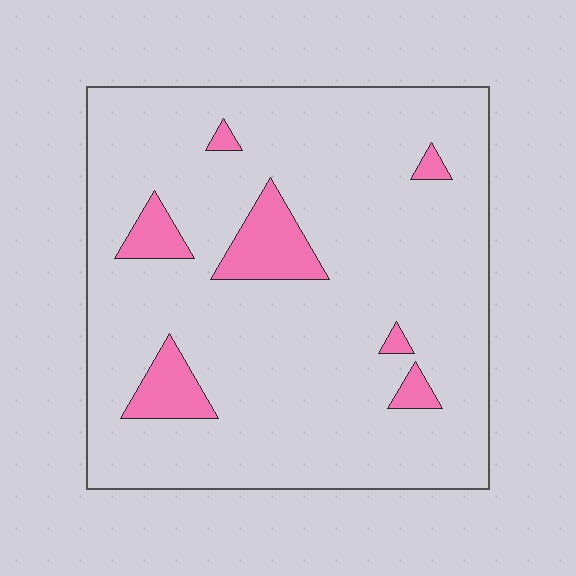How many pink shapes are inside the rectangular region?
7.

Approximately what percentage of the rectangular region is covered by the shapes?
Approximately 10%.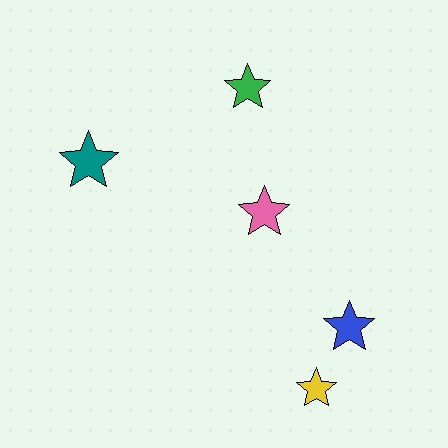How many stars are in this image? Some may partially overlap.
There are 5 stars.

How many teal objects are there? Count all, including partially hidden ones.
There is 1 teal object.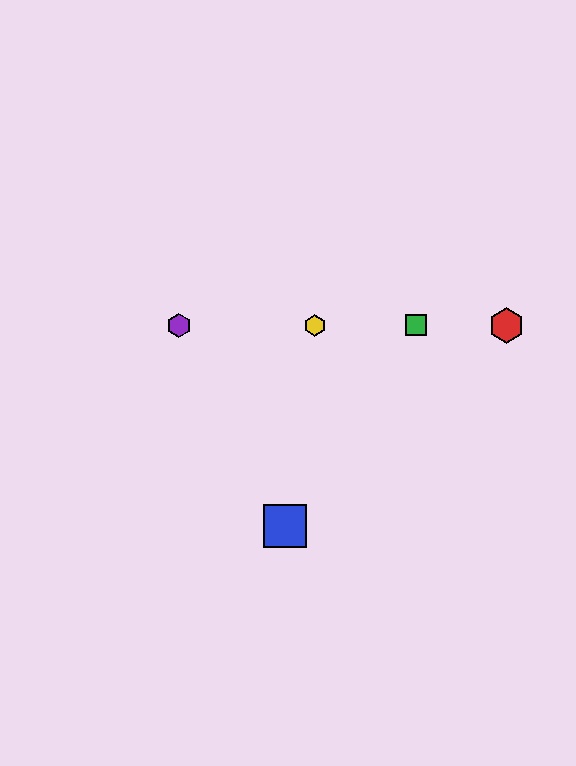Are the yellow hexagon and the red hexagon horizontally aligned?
Yes, both are at y≈325.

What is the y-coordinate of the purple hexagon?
The purple hexagon is at y≈325.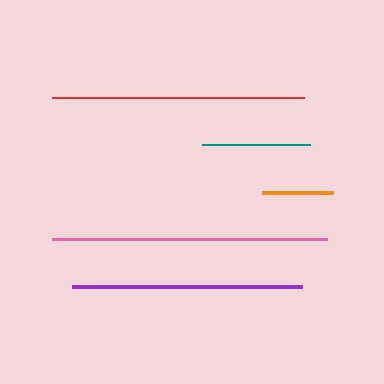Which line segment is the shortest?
The orange line is the shortest at approximately 71 pixels.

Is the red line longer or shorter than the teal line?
The red line is longer than the teal line.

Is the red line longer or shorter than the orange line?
The red line is longer than the orange line.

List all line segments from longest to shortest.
From longest to shortest: pink, red, purple, teal, orange.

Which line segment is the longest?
The pink line is the longest at approximately 275 pixels.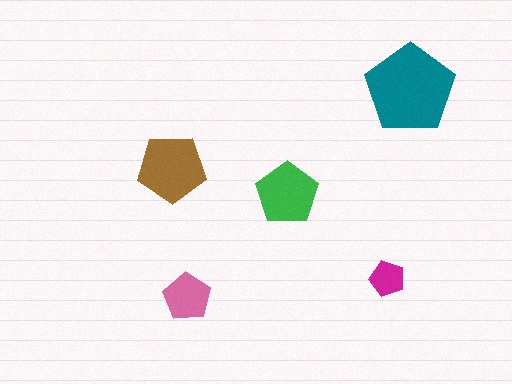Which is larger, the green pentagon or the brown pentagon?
The brown one.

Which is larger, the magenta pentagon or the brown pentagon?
The brown one.